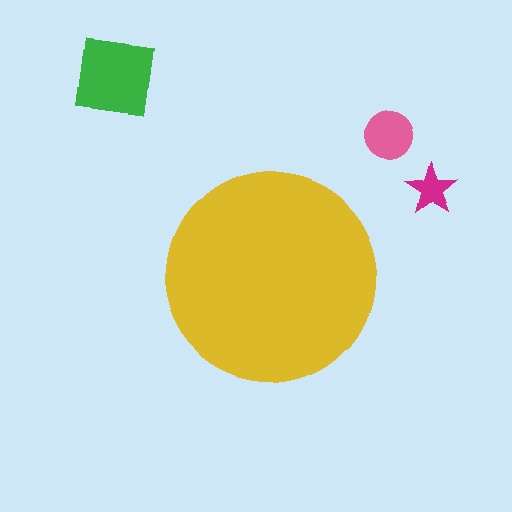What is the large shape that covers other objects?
A yellow circle.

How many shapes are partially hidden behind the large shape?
0 shapes are partially hidden.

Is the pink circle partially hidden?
No, the pink circle is fully visible.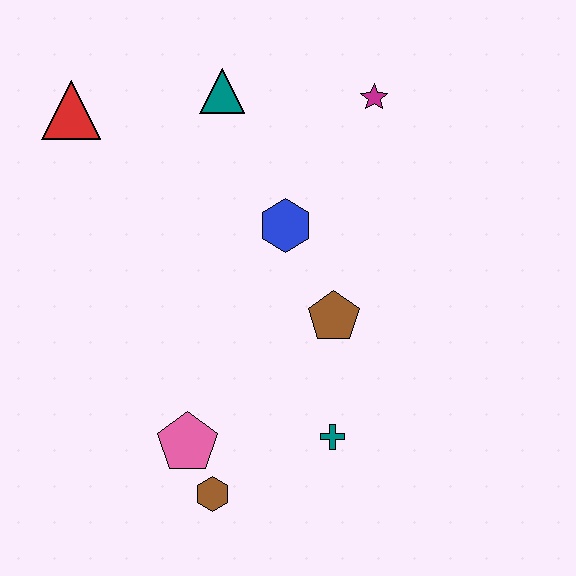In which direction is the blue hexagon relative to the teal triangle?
The blue hexagon is below the teal triangle.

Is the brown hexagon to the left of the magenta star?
Yes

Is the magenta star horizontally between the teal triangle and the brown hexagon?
No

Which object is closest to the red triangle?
The teal triangle is closest to the red triangle.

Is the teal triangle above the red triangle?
Yes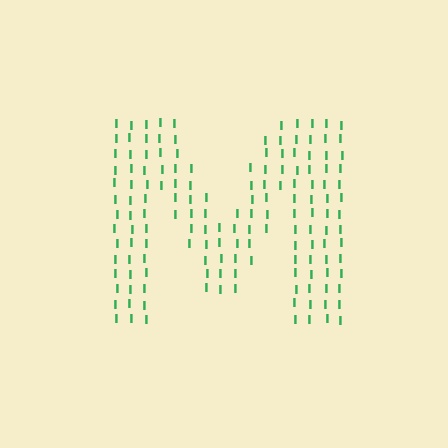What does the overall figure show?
The overall figure shows the letter M.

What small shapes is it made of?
It is made of small letter I's.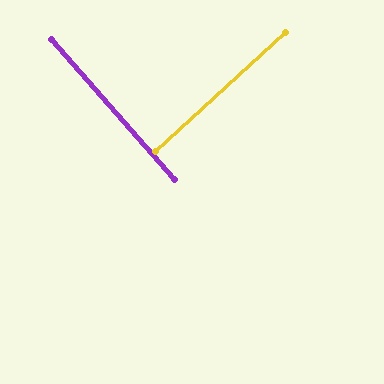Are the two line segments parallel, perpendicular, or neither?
Perpendicular — they meet at approximately 89°.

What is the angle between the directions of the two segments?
Approximately 89 degrees.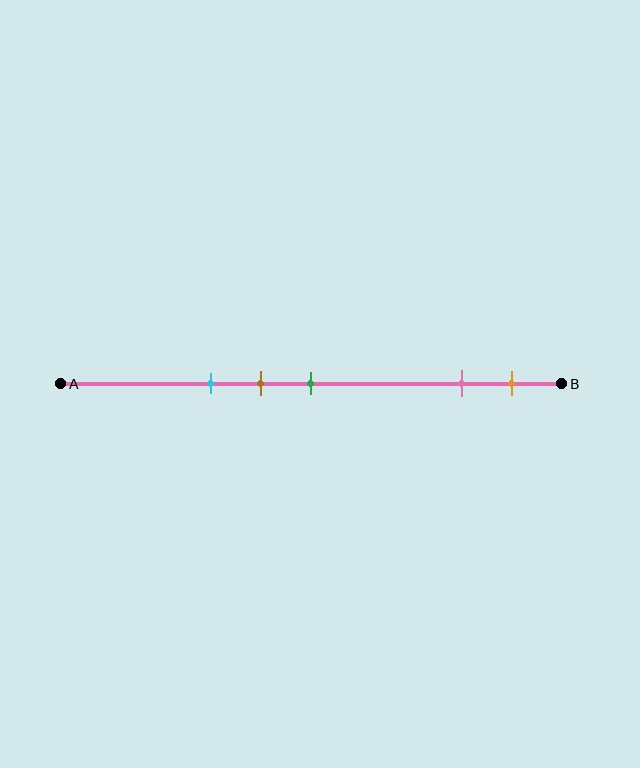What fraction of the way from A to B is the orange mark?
The orange mark is approximately 90% (0.9) of the way from A to B.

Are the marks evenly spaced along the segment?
No, the marks are not evenly spaced.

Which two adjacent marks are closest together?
The brown and green marks are the closest adjacent pair.